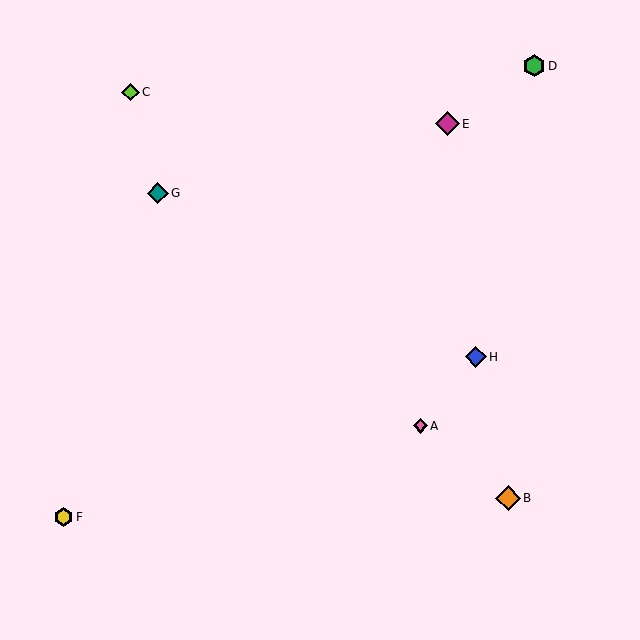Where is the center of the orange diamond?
The center of the orange diamond is at (508, 498).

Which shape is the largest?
The orange diamond (labeled B) is the largest.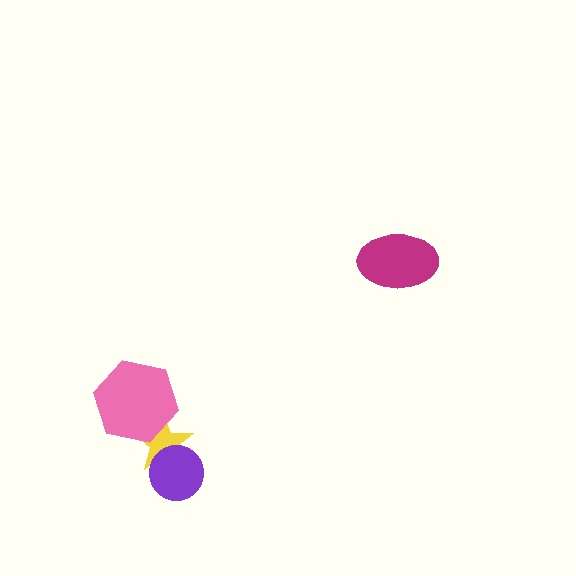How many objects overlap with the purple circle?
1 object overlaps with the purple circle.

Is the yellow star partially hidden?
Yes, it is partially covered by another shape.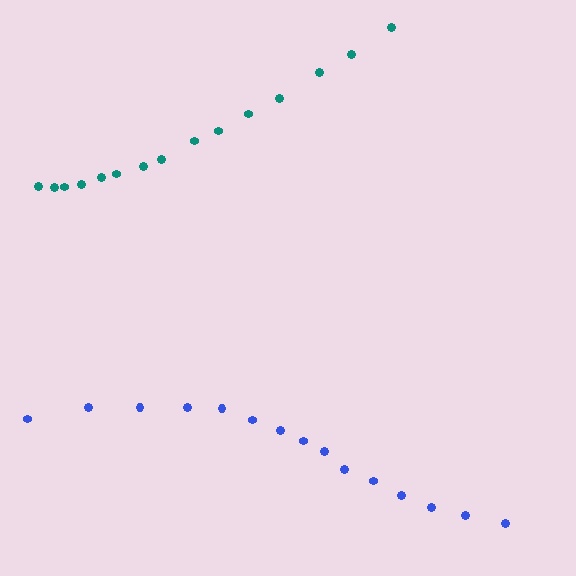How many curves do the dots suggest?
There are 2 distinct paths.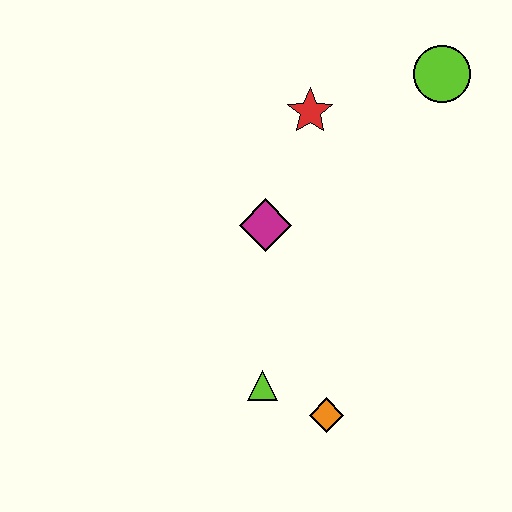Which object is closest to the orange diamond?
The lime triangle is closest to the orange diamond.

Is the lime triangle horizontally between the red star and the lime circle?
No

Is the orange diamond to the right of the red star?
Yes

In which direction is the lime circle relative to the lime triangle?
The lime circle is above the lime triangle.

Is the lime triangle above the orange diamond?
Yes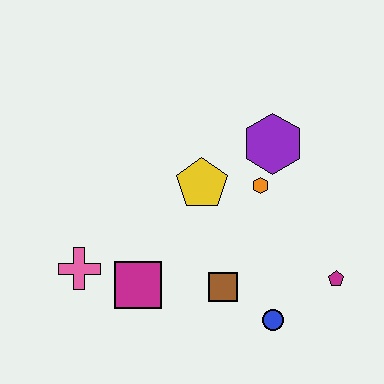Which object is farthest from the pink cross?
The magenta pentagon is farthest from the pink cross.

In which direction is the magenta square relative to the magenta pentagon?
The magenta square is to the left of the magenta pentagon.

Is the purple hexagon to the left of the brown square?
No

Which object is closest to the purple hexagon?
The orange hexagon is closest to the purple hexagon.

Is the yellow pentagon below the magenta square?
No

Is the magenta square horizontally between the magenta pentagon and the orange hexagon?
No